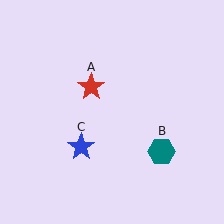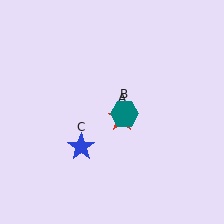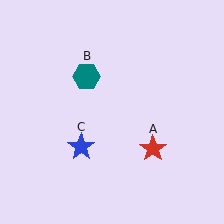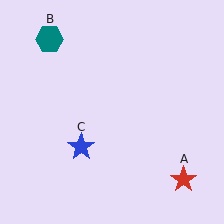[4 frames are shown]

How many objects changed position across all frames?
2 objects changed position: red star (object A), teal hexagon (object B).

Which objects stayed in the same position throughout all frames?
Blue star (object C) remained stationary.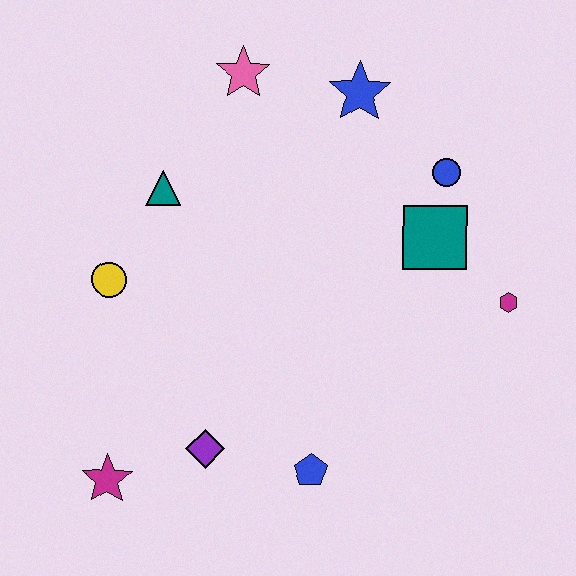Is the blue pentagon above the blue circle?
No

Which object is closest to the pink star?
The blue star is closest to the pink star.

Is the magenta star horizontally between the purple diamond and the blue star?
No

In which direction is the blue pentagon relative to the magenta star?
The blue pentagon is to the right of the magenta star.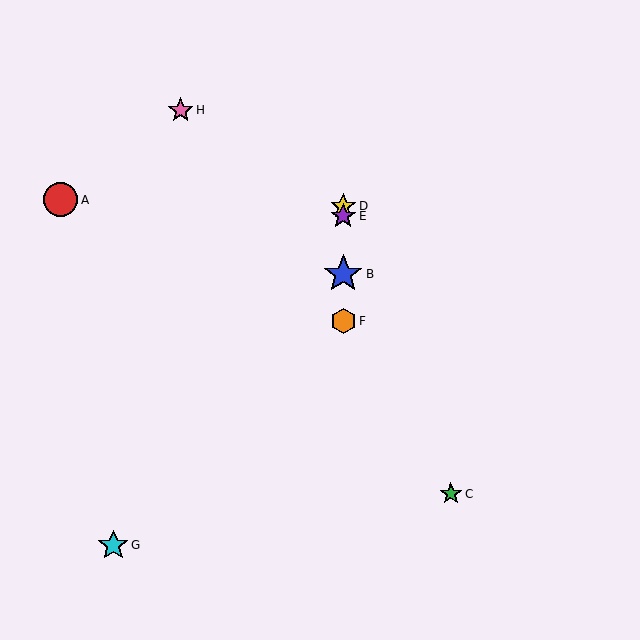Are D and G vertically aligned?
No, D is at x≈343 and G is at x≈113.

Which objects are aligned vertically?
Objects B, D, E, F are aligned vertically.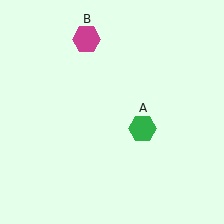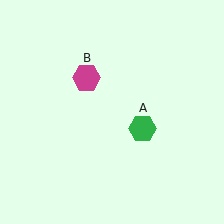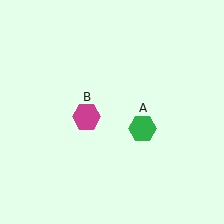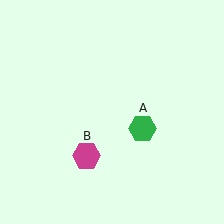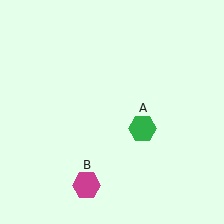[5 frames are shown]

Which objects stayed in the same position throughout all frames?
Green hexagon (object A) remained stationary.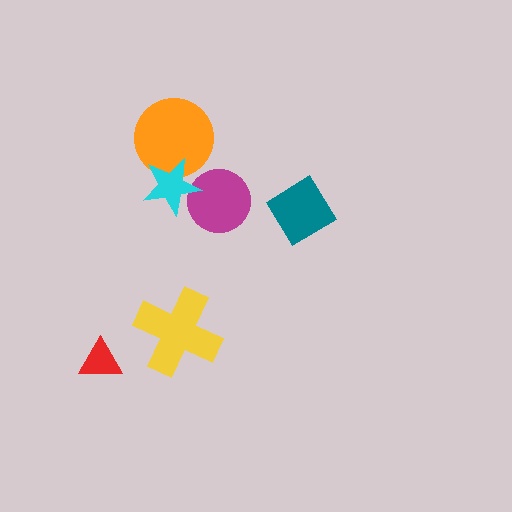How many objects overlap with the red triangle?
0 objects overlap with the red triangle.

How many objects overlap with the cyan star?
2 objects overlap with the cyan star.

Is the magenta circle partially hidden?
Yes, it is partially covered by another shape.